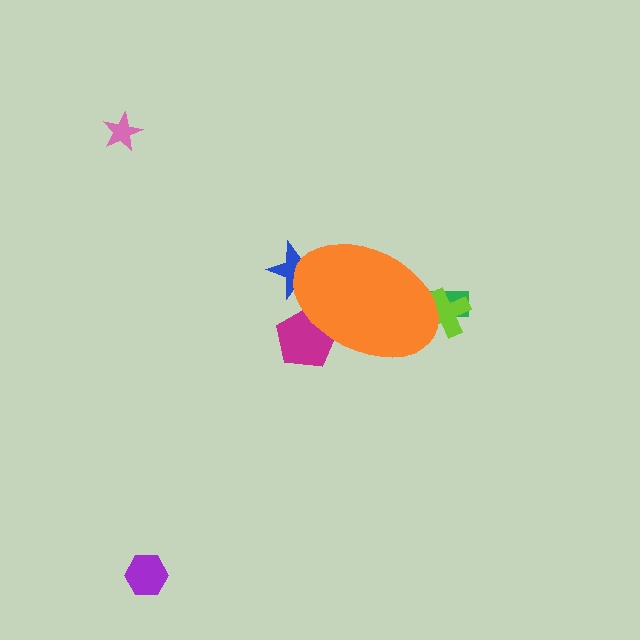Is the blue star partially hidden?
Yes, the blue star is partially hidden behind the orange ellipse.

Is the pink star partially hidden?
No, the pink star is fully visible.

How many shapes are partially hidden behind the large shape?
4 shapes are partially hidden.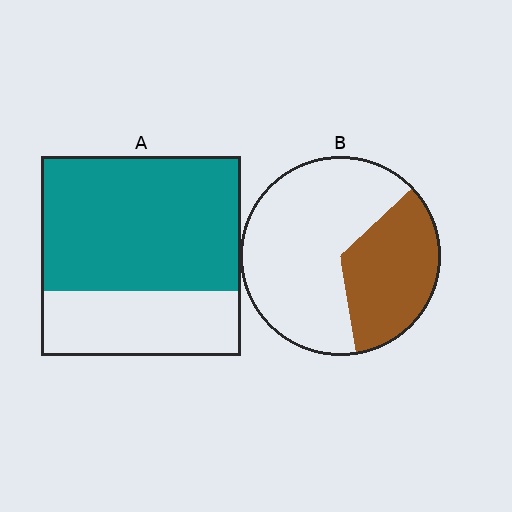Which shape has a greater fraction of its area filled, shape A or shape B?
Shape A.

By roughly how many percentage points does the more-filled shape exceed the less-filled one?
By roughly 35 percentage points (A over B).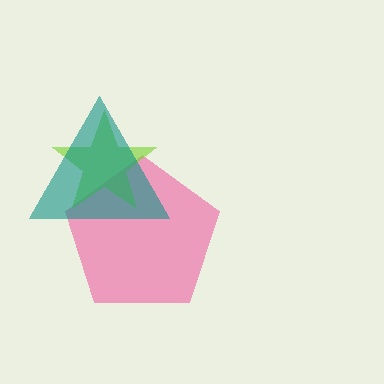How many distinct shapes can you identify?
There are 3 distinct shapes: a pink pentagon, a lime star, a teal triangle.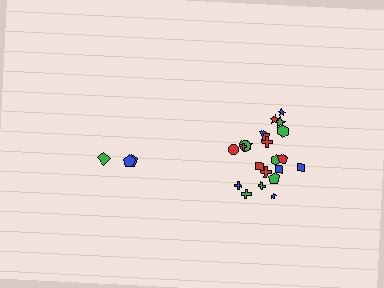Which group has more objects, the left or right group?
The right group.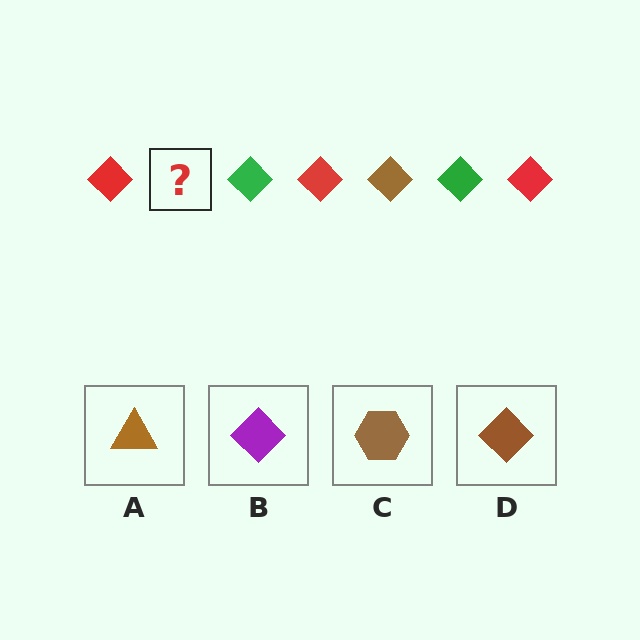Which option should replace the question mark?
Option D.